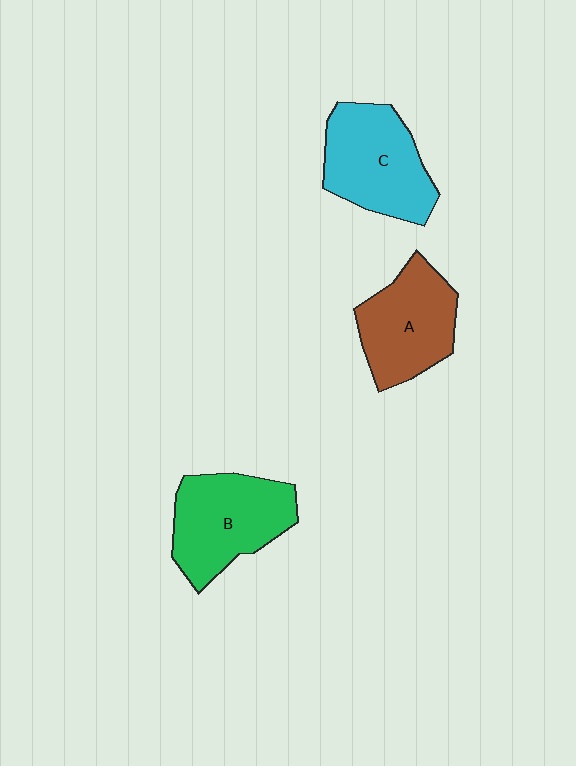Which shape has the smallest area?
Shape A (brown).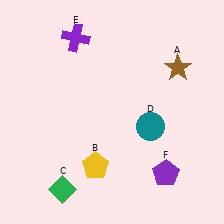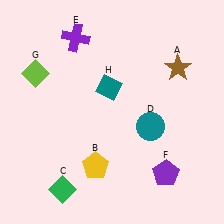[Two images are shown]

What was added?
A lime diamond (G), a teal diamond (H) were added in Image 2.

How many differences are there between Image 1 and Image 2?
There are 2 differences between the two images.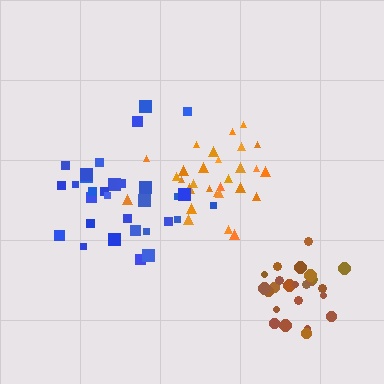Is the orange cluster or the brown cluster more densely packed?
Brown.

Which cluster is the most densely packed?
Brown.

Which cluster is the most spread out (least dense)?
Blue.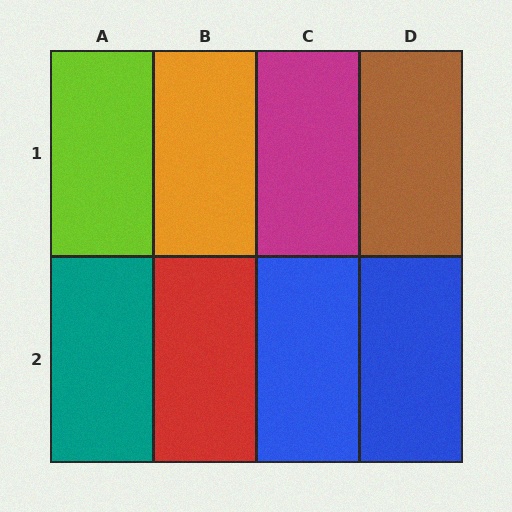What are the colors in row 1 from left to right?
Lime, orange, magenta, brown.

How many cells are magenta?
1 cell is magenta.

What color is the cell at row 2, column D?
Blue.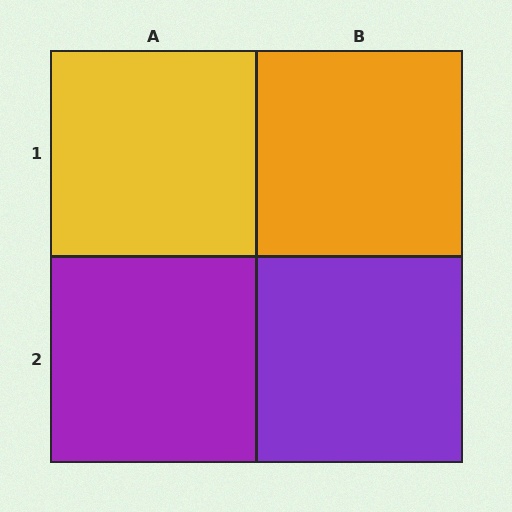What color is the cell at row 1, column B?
Orange.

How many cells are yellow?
1 cell is yellow.